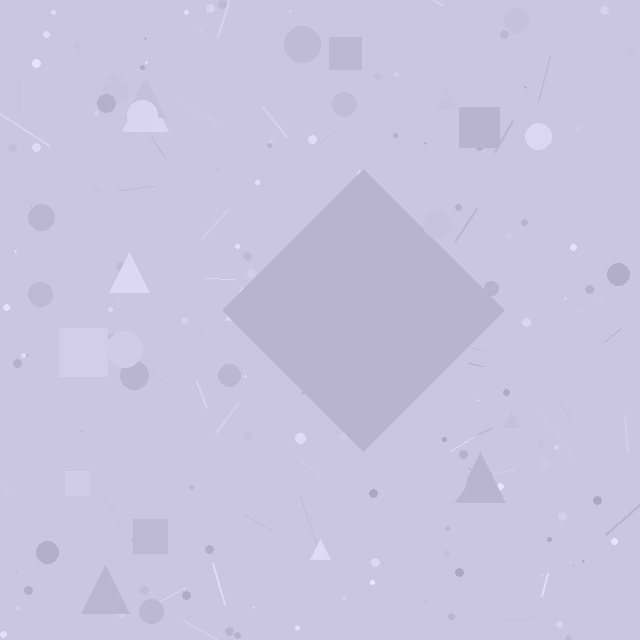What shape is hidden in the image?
A diamond is hidden in the image.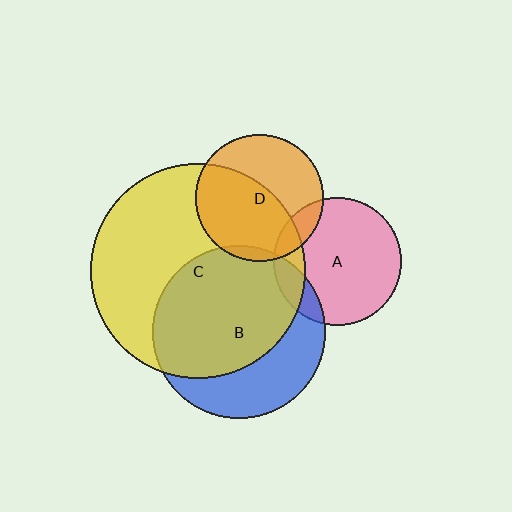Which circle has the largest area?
Circle C (yellow).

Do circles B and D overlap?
Yes.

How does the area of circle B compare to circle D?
Approximately 1.9 times.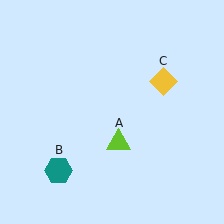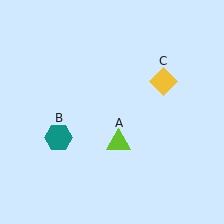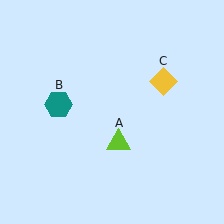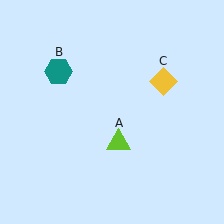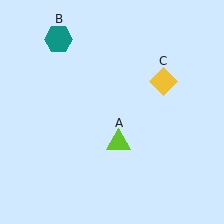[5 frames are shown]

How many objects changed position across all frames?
1 object changed position: teal hexagon (object B).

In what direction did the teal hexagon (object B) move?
The teal hexagon (object B) moved up.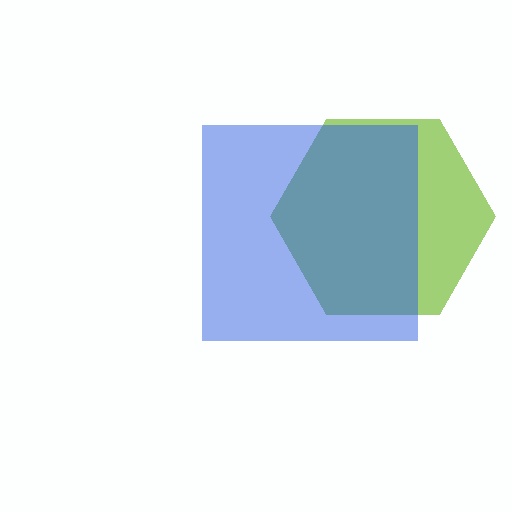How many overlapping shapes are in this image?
There are 2 overlapping shapes in the image.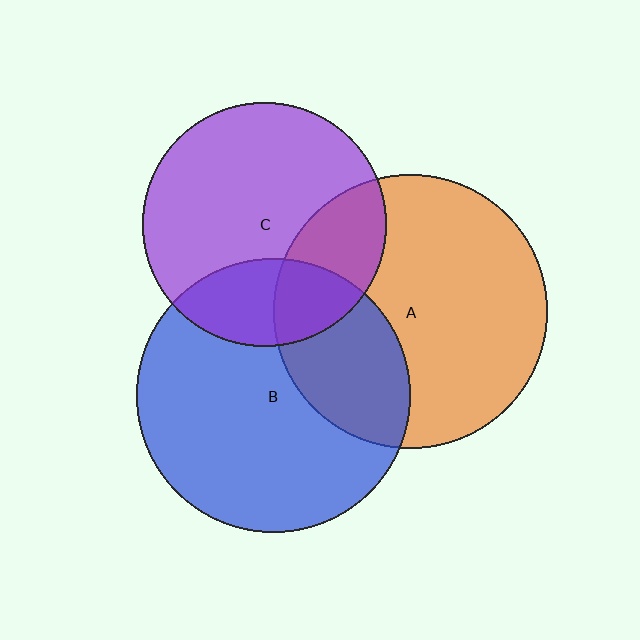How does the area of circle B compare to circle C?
Approximately 1.3 times.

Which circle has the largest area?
Circle B (blue).